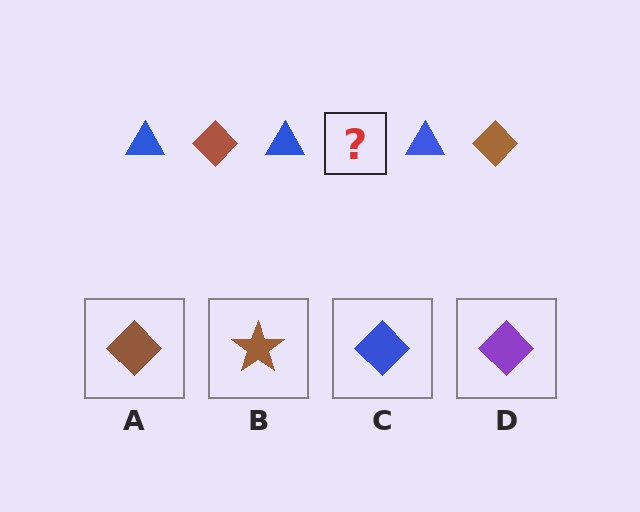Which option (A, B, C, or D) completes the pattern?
A.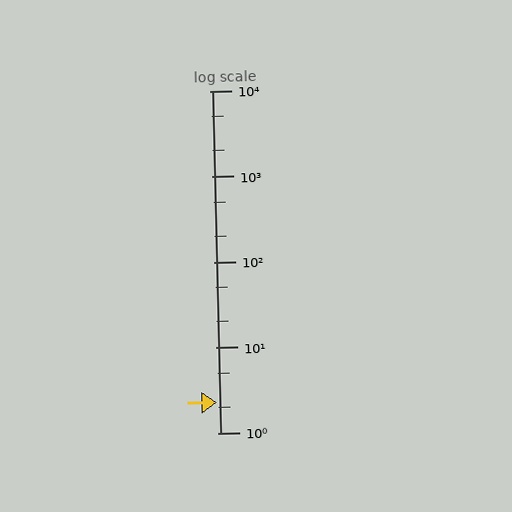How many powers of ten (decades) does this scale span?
The scale spans 4 decades, from 1 to 10000.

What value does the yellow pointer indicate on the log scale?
The pointer indicates approximately 2.3.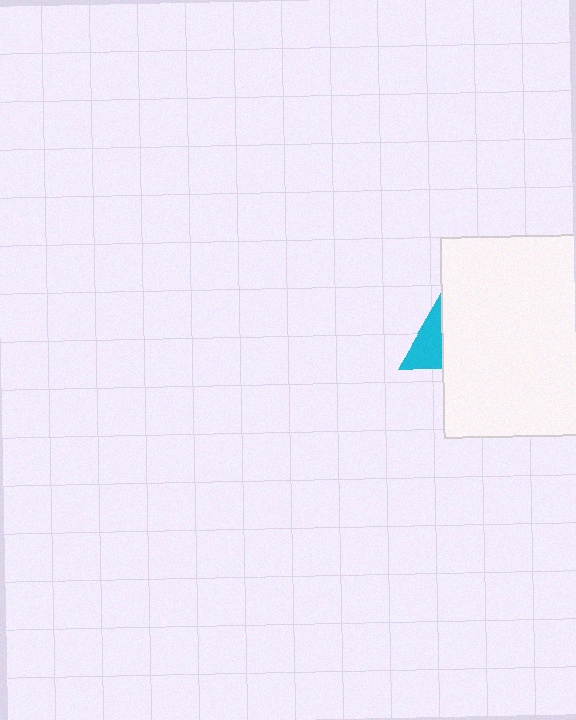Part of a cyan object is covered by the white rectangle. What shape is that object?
It is a triangle.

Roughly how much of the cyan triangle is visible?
A small part of it is visible (roughly 36%).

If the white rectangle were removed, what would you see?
You would see the complete cyan triangle.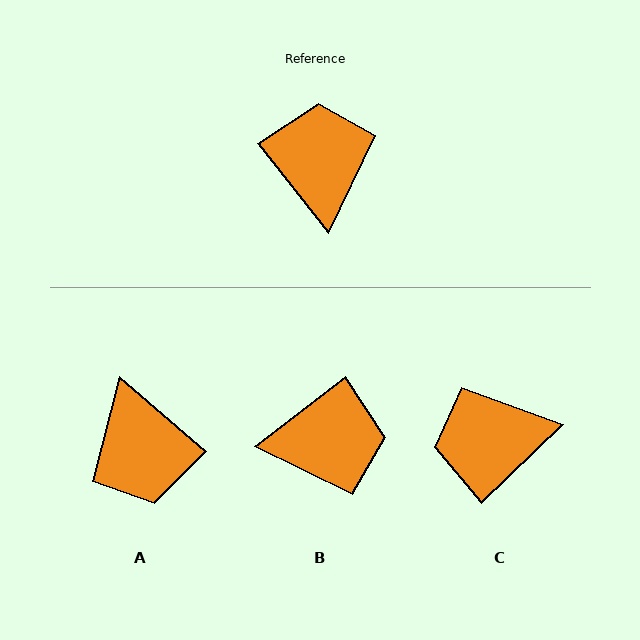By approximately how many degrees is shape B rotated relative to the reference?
Approximately 91 degrees clockwise.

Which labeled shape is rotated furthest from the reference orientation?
A, about 169 degrees away.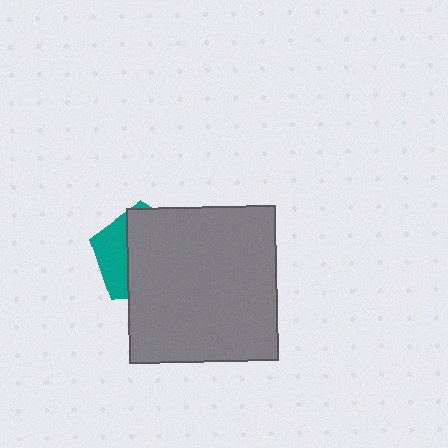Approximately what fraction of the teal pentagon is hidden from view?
Roughly 70% of the teal pentagon is hidden behind the gray rectangle.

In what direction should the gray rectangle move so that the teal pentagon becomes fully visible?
The gray rectangle should move right. That is the shortest direction to clear the overlap and leave the teal pentagon fully visible.